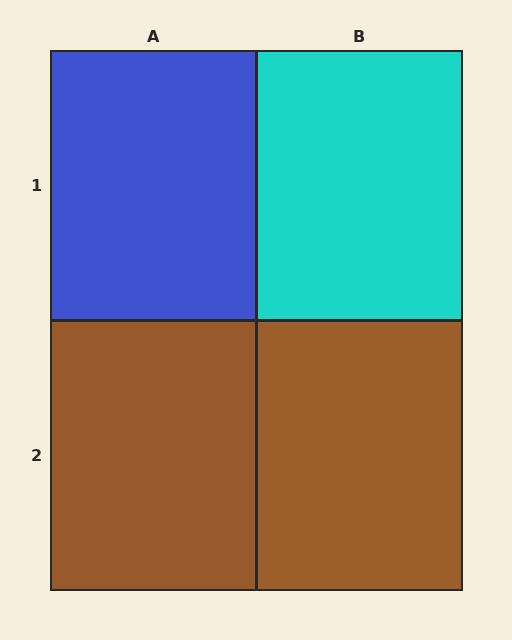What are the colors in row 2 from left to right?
Brown, brown.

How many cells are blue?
1 cell is blue.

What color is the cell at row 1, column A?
Blue.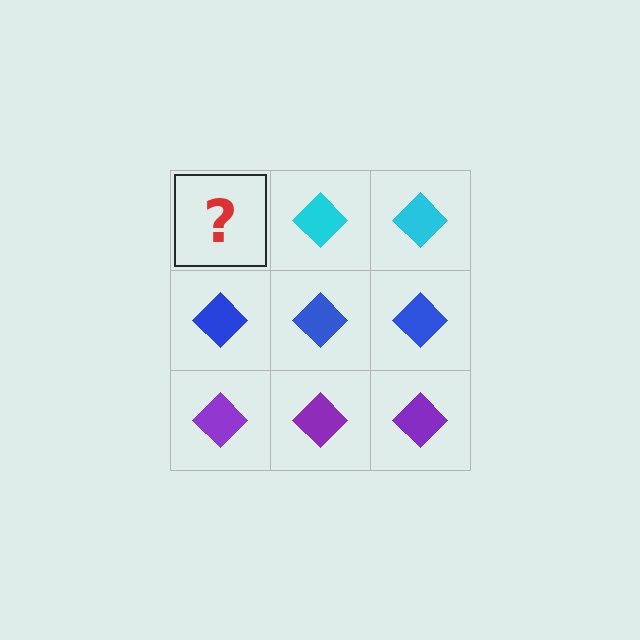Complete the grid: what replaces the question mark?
The question mark should be replaced with a cyan diamond.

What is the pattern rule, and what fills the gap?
The rule is that each row has a consistent color. The gap should be filled with a cyan diamond.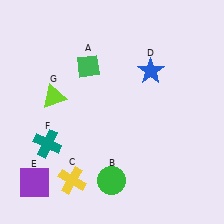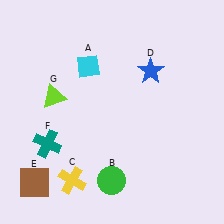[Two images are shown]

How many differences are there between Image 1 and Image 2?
There are 2 differences between the two images.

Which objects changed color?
A changed from green to cyan. E changed from purple to brown.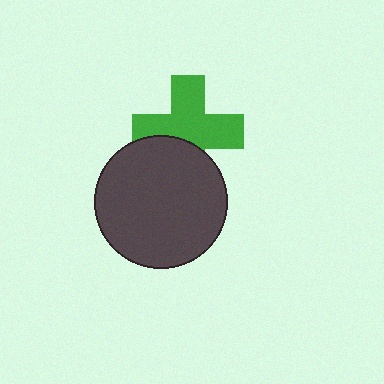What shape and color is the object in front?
The object in front is a dark gray circle.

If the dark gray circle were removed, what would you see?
You would see the complete green cross.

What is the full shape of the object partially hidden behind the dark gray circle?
The partially hidden object is a green cross.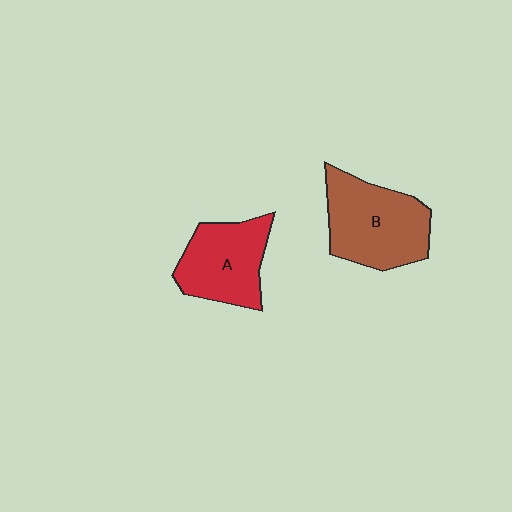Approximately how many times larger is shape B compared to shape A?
Approximately 1.2 times.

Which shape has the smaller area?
Shape A (red).